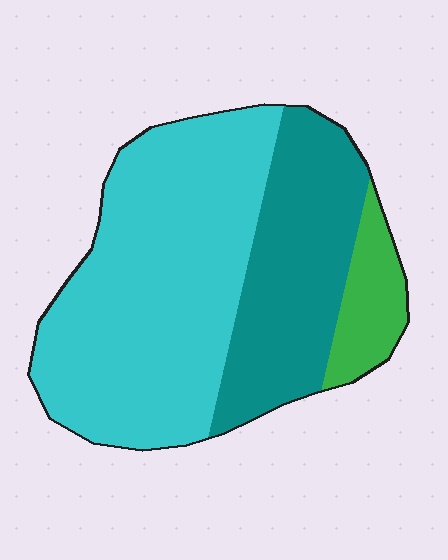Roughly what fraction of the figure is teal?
Teal covers 31% of the figure.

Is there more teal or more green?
Teal.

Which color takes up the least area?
Green, at roughly 10%.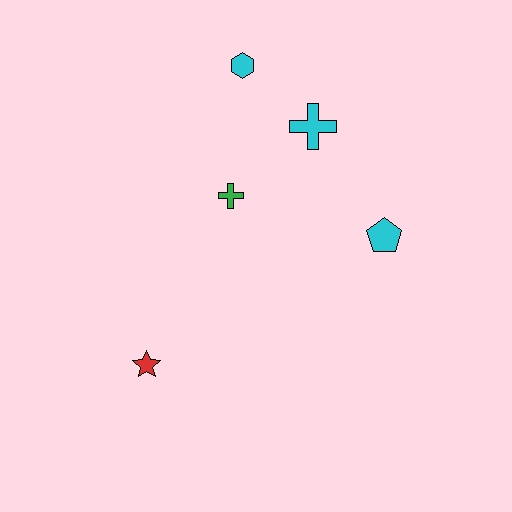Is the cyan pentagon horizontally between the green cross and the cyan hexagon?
No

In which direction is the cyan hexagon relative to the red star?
The cyan hexagon is above the red star.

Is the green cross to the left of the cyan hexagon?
Yes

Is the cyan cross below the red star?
No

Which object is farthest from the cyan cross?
The red star is farthest from the cyan cross.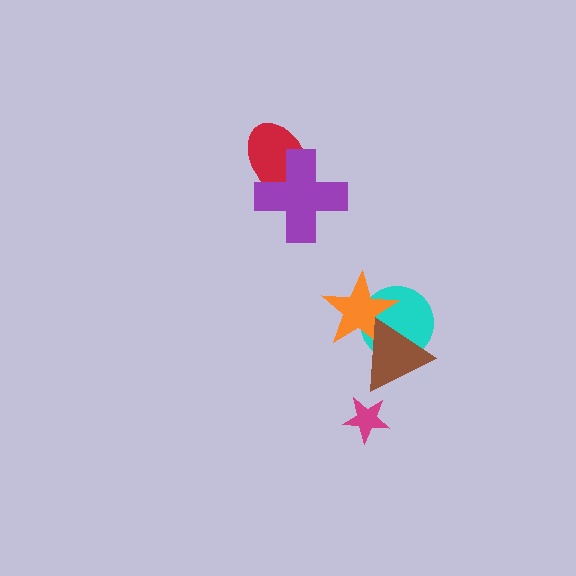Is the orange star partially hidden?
Yes, it is partially covered by another shape.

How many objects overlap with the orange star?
2 objects overlap with the orange star.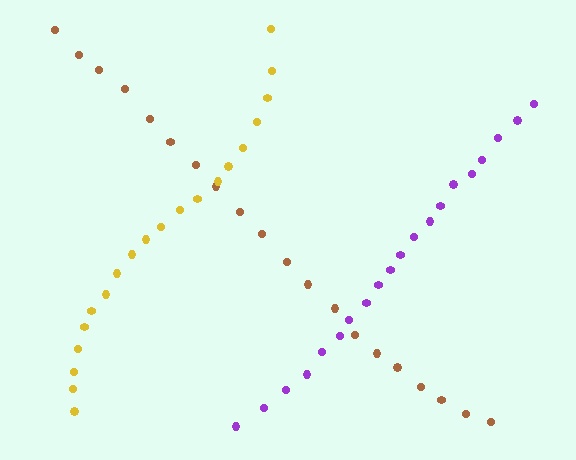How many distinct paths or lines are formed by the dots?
There are 3 distinct paths.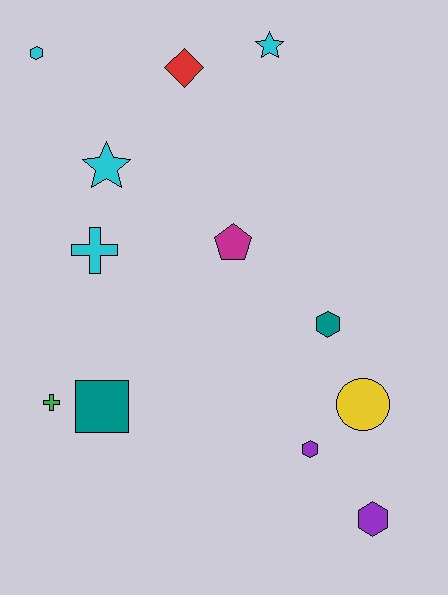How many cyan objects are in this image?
There are 4 cyan objects.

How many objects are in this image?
There are 12 objects.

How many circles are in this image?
There is 1 circle.